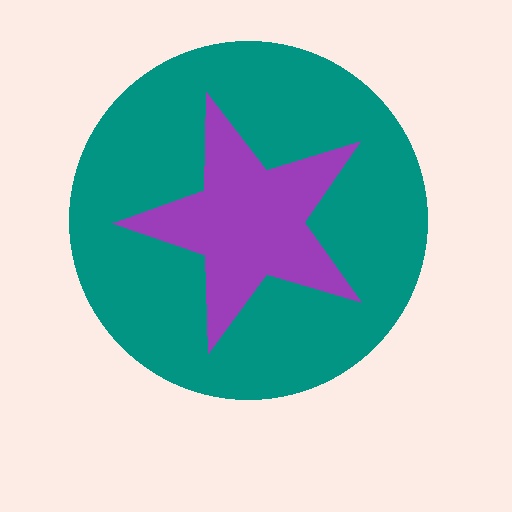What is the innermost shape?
The purple star.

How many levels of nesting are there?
2.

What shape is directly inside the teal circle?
The purple star.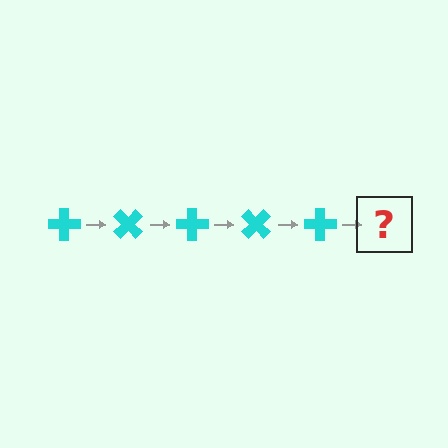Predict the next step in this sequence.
The next step is a cyan cross rotated 225 degrees.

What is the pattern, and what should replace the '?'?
The pattern is that the cross rotates 45 degrees each step. The '?' should be a cyan cross rotated 225 degrees.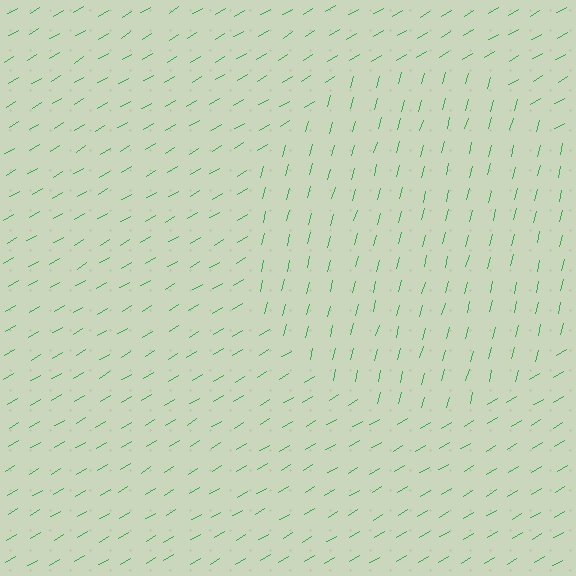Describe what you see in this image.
The image is filled with small green line segments. A circle region in the image has lines oriented differently from the surrounding lines, creating a visible texture boundary.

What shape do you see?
I see a circle.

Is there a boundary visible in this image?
Yes, there is a texture boundary formed by a change in line orientation.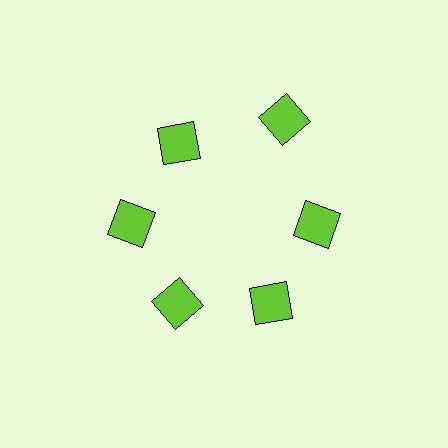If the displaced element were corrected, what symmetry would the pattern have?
It would have 6-fold rotational symmetry — the pattern would map onto itself every 60 degrees.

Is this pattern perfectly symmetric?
No. The 6 lime squares are arranged in a ring, but one element near the 1 o'clock position is pushed outward from the center, breaking the 6-fold rotational symmetry.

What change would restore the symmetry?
The symmetry would be restored by moving it inward, back onto the ring so that all 6 squares sit at equal angles and equal distance from the center.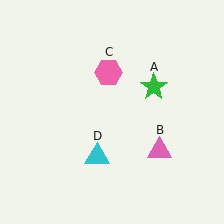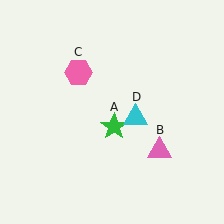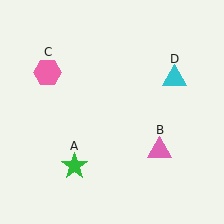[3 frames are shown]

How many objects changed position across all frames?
3 objects changed position: green star (object A), pink hexagon (object C), cyan triangle (object D).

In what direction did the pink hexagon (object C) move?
The pink hexagon (object C) moved left.